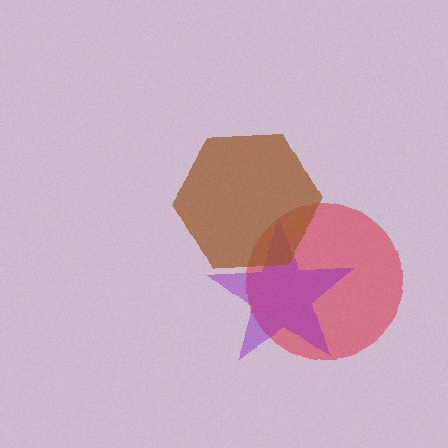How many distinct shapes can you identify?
There are 3 distinct shapes: a red circle, a purple star, a brown hexagon.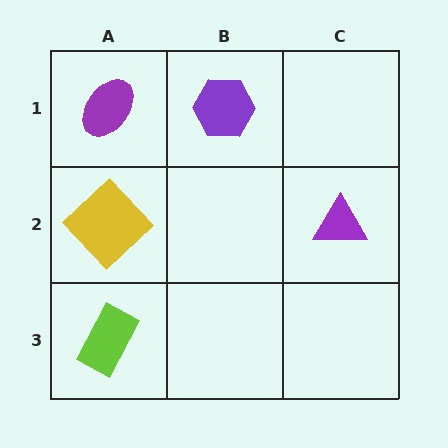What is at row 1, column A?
A purple ellipse.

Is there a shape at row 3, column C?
No, that cell is empty.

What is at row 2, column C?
A purple triangle.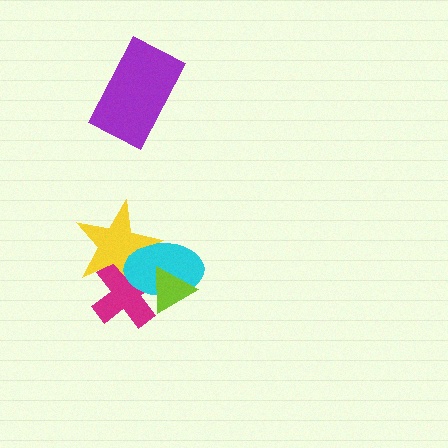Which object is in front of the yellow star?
The cyan ellipse is in front of the yellow star.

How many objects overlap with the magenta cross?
3 objects overlap with the magenta cross.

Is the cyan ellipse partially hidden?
Yes, it is partially covered by another shape.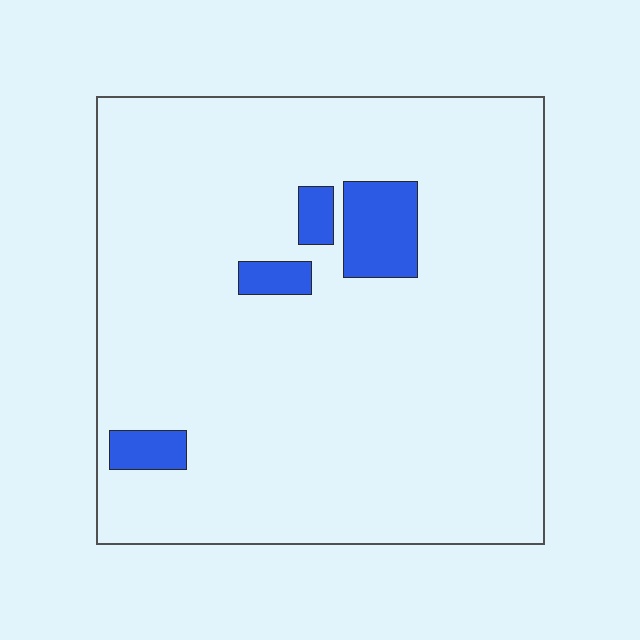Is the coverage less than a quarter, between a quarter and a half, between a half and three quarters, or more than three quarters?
Less than a quarter.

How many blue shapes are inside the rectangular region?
4.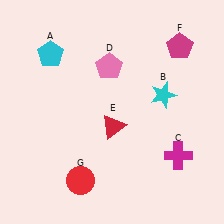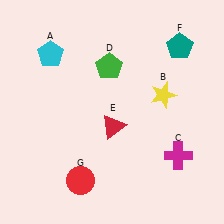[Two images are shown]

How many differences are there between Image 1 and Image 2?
There are 3 differences between the two images.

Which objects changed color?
B changed from cyan to yellow. D changed from pink to green. F changed from magenta to teal.